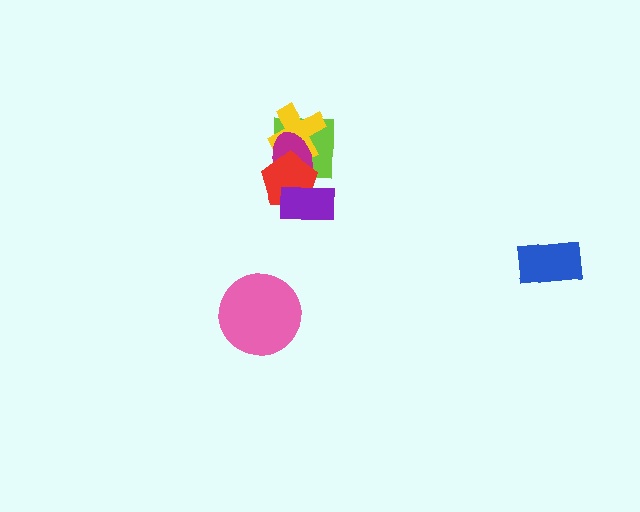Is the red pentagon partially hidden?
Yes, it is partially covered by another shape.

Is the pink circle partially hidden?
No, no other shape covers it.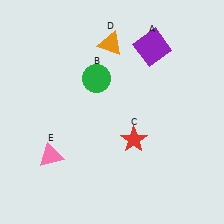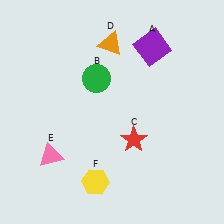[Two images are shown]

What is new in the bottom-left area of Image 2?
A yellow hexagon (F) was added in the bottom-left area of Image 2.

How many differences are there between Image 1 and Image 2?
There is 1 difference between the two images.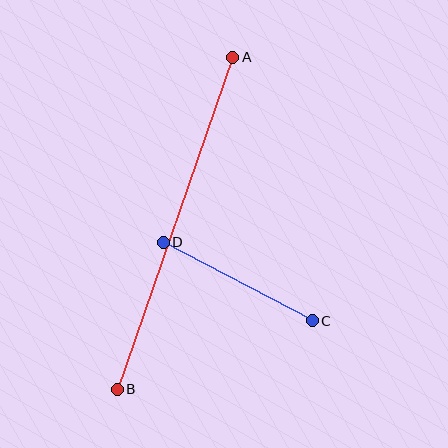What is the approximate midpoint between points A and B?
The midpoint is at approximately (175, 223) pixels.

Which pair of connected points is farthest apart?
Points A and B are farthest apart.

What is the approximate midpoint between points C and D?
The midpoint is at approximately (238, 281) pixels.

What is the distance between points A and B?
The distance is approximately 352 pixels.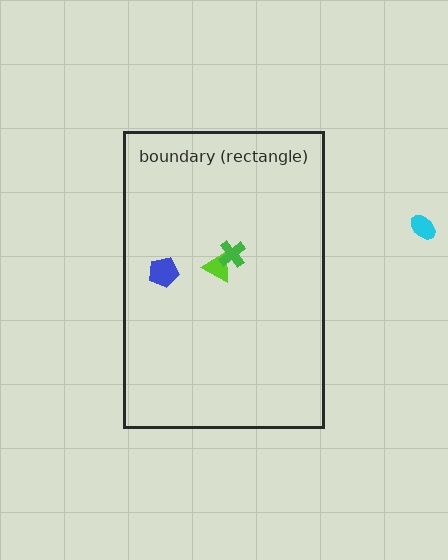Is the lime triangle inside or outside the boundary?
Inside.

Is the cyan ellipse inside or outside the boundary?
Outside.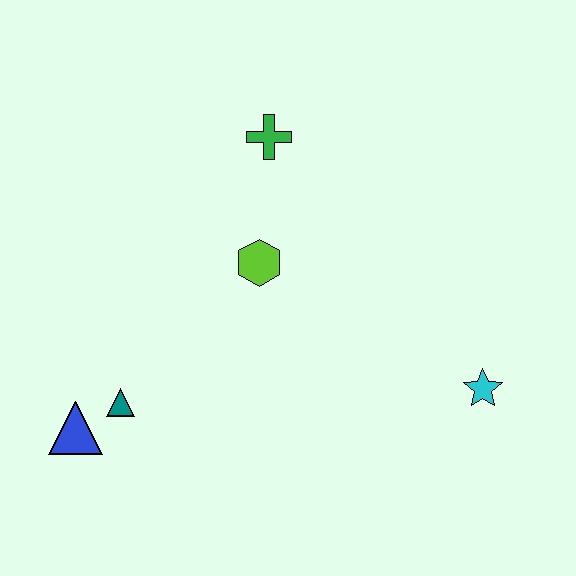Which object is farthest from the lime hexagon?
The cyan star is farthest from the lime hexagon.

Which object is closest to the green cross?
The lime hexagon is closest to the green cross.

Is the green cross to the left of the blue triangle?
No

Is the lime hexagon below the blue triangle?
No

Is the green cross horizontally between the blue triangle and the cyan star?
Yes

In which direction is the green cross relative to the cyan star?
The green cross is above the cyan star.